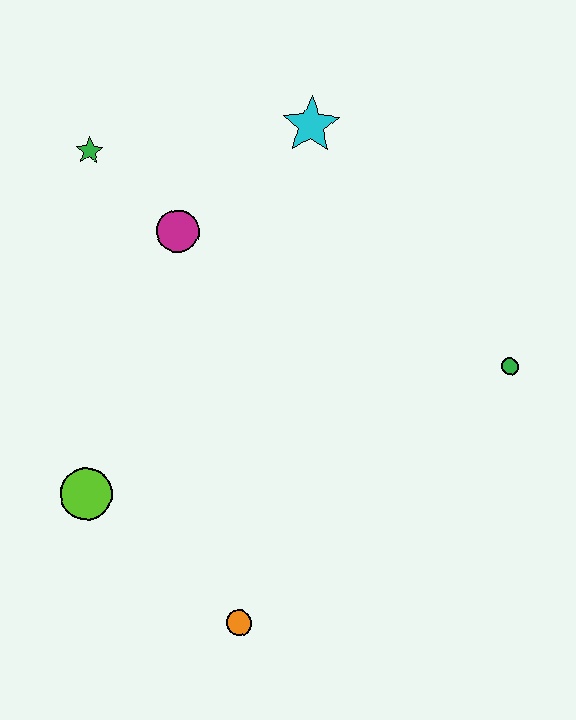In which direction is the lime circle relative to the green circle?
The lime circle is to the left of the green circle.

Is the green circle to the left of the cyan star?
No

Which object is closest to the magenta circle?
The green star is closest to the magenta circle.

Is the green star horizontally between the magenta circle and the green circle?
No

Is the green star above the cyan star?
No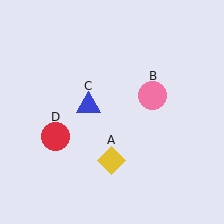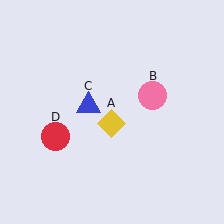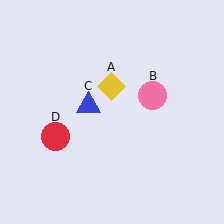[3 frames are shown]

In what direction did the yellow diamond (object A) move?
The yellow diamond (object A) moved up.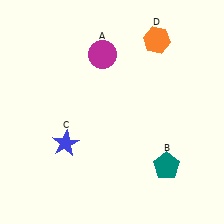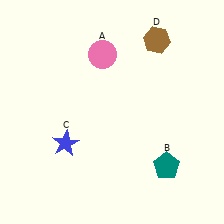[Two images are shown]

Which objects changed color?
A changed from magenta to pink. D changed from orange to brown.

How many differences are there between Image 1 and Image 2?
There are 2 differences between the two images.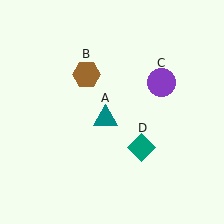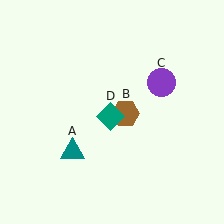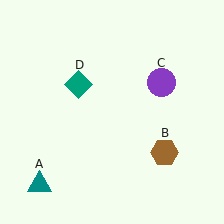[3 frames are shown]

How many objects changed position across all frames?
3 objects changed position: teal triangle (object A), brown hexagon (object B), teal diamond (object D).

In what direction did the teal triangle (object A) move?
The teal triangle (object A) moved down and to the left.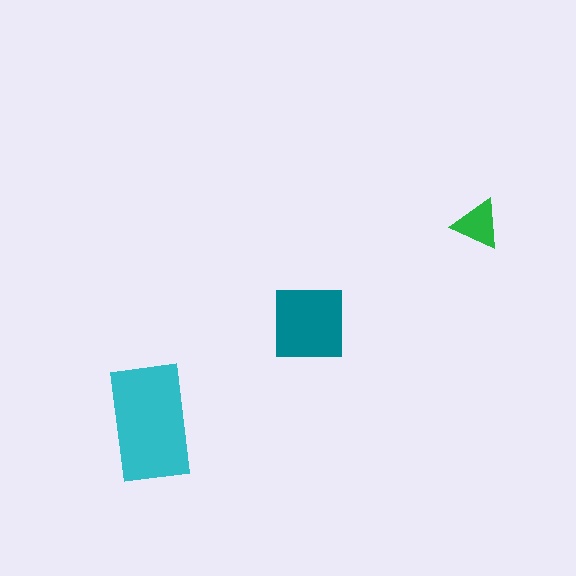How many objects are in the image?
There are 3 objects in the image.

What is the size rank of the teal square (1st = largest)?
2nd.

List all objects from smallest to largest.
The green triangle, the teal square, the cyan rectangle.